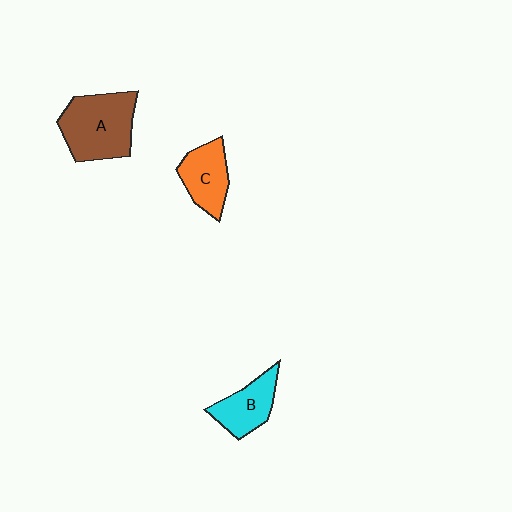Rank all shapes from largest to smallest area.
From largest to smallest: A (brown), C (orange), B (cyan).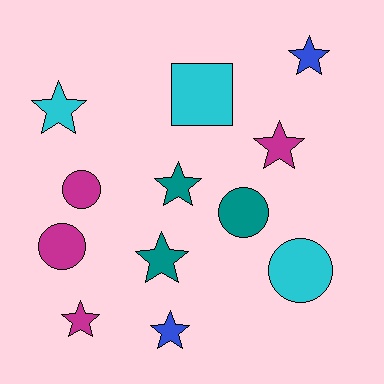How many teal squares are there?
There are no teal squares.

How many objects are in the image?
There are 12 objects.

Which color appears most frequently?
Magenta, with 4 objects.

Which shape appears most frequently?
Star, with 7 objects.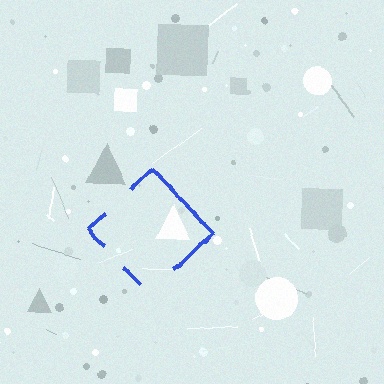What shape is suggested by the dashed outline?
The dashed outline suggests a diamond.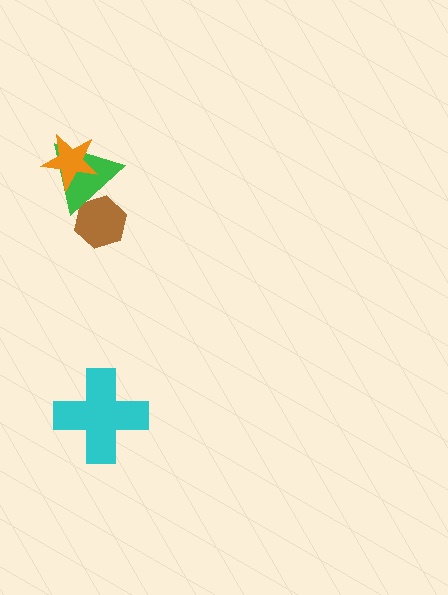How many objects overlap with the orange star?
1 object overlaps with the orange star.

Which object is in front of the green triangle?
The orange star is in front of the green triangle.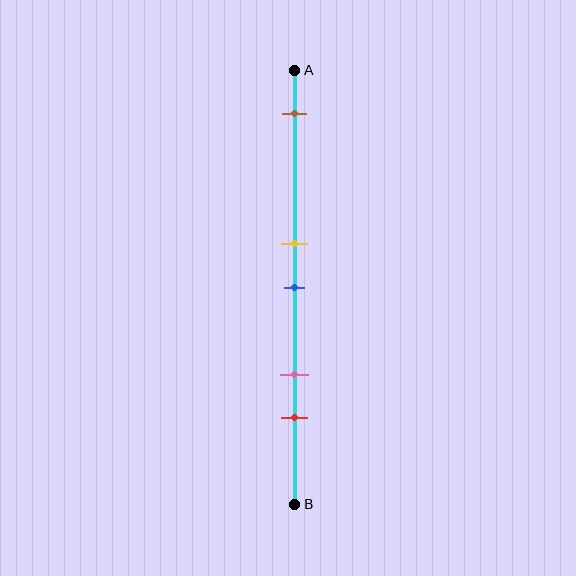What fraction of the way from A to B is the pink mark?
The pink mark is approximately 70% (0.7) of the way from A to B.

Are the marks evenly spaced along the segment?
No, the marks are not evenly spaced.